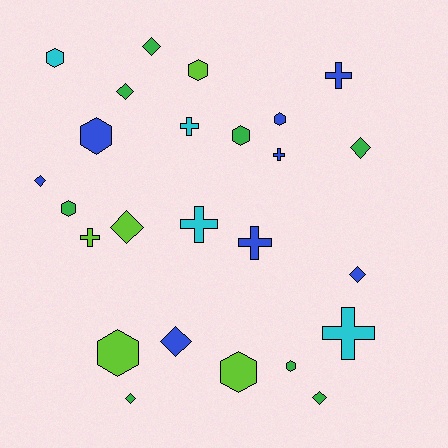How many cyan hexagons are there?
There is 1 cyan hexagon.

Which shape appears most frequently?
Hexagon, with 9 objects.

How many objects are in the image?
There are 25 objects.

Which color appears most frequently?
Green, with 8 objects.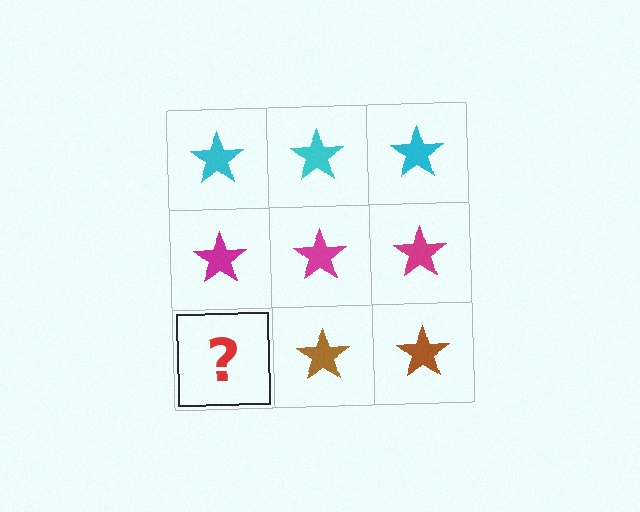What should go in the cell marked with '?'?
The missing cell should contain a brown star.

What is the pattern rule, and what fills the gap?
The rule is that each row has a consistent color. The gap should be filled with a brown star.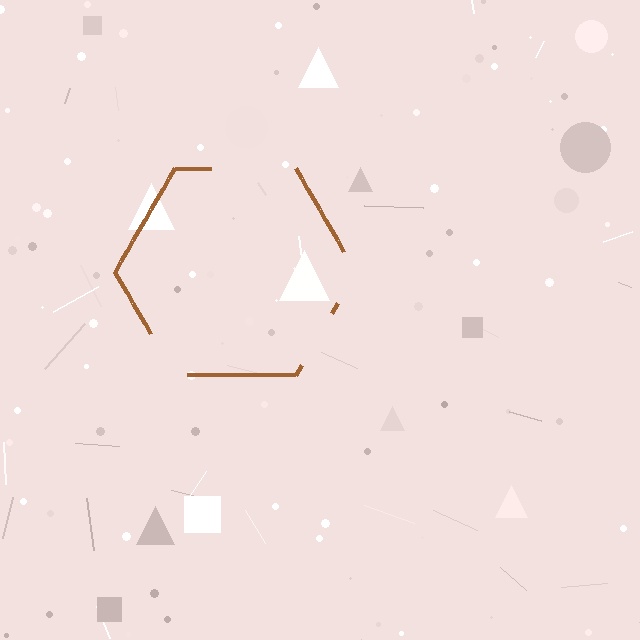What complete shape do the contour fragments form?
The contour fragments form a hexagon.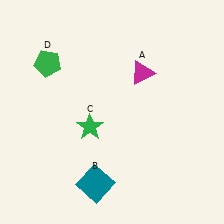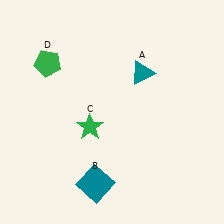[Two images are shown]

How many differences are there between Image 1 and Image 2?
There is 1 difference between the two images.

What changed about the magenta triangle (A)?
In Image 1, A is magenta. In Image 2, it changed to teal.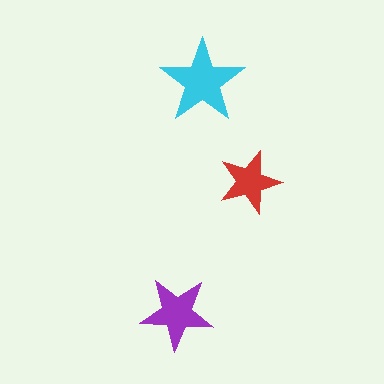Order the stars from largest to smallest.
the cyan one, the purple one, the red one.